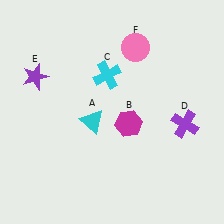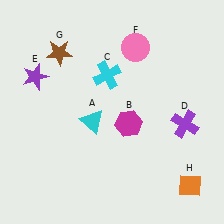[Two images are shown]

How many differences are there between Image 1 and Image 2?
There are 2 differences between the two images.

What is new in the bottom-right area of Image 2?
An orange diamond (H) was added in the bottom-right area of Image 2.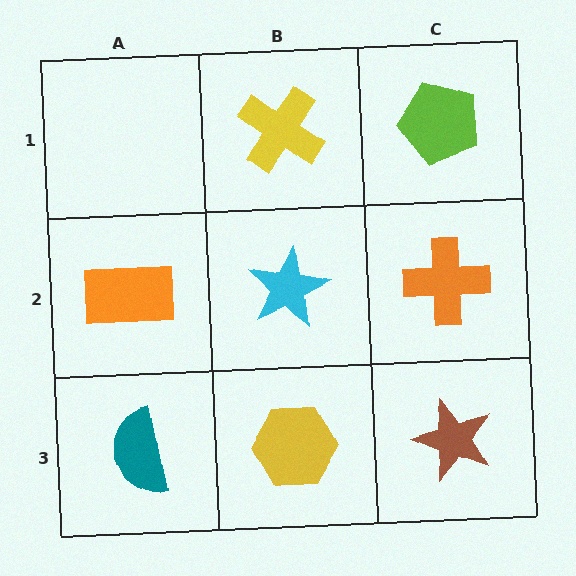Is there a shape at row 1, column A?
No, that cell is empty.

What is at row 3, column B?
A yellow hexagon.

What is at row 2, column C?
An orange cross.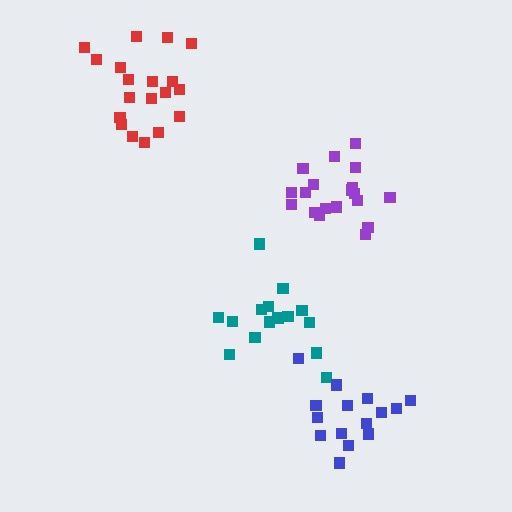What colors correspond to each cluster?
The clusters are colored: purple, teal, blue, red.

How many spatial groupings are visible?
There are 4 spatial groupings.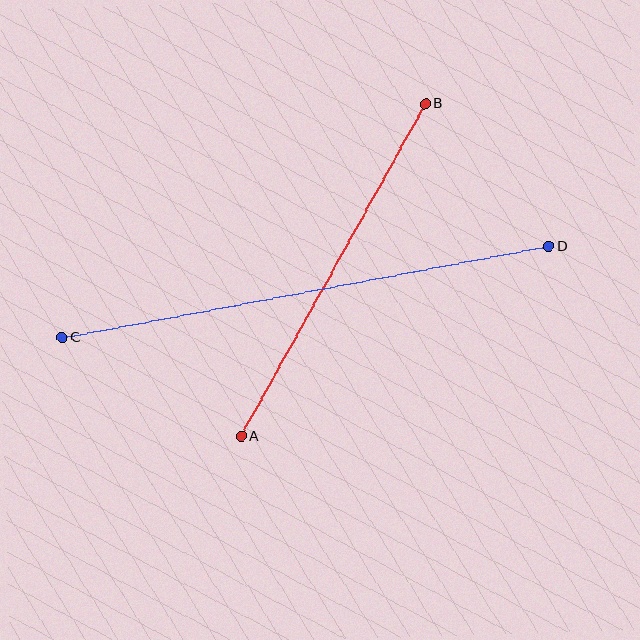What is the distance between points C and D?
The distance is approximately 495 pixels.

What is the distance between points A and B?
The distance is approximately 380 pixels.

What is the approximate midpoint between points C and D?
The midpoint is at approximately (305, 292) pixels.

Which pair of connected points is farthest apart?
Points C and D are farthest apart.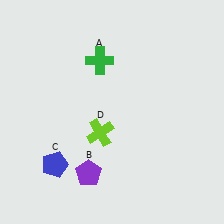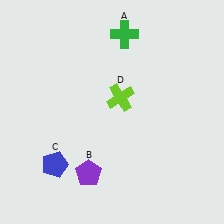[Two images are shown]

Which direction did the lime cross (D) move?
The lime cross (D) moved up.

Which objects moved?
The objects that moved are: the green cross (A), the lime cross (D).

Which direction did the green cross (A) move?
The green cross (A) moved up.